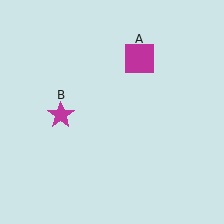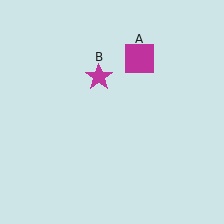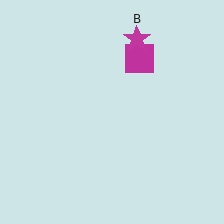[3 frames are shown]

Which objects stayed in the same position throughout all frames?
Magenta square (object A) remained stationary.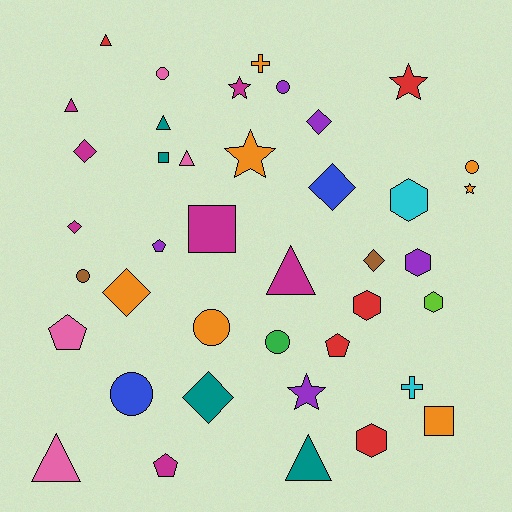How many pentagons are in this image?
There are 4 pentagons.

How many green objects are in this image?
There is 1 green object.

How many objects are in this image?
There are 40 objects.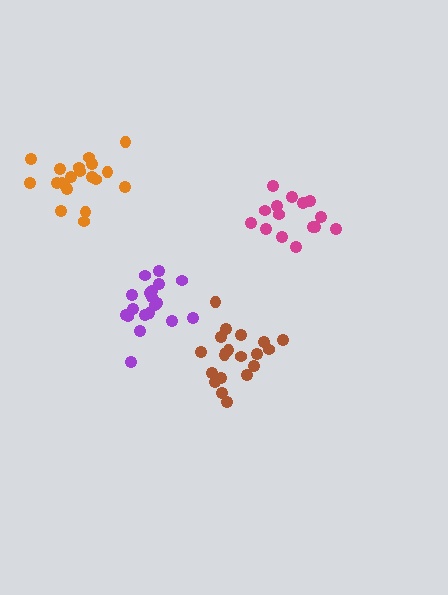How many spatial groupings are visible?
There are 4 spatial groupings.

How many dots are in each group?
Group 1: 20 dots, Group 2: 20 dots, Group 3: 15 dots, Group 4: 19 dots (74 total).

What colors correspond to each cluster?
The clusters are colored: brown, orange, magenta, purple.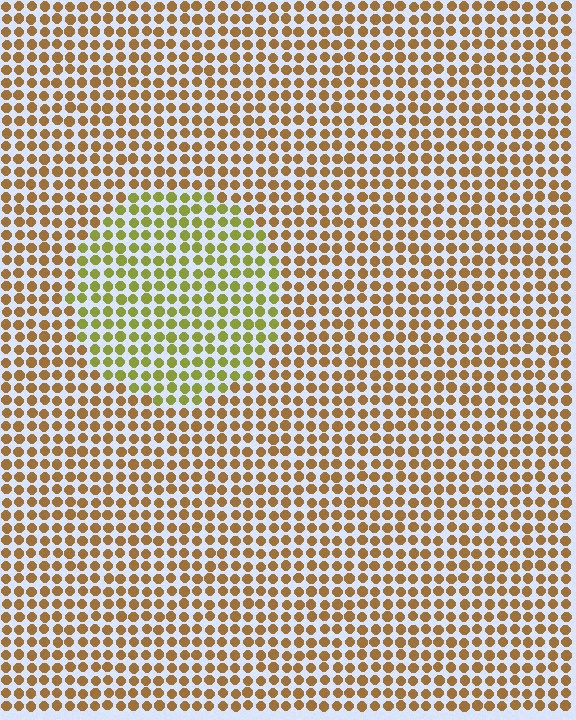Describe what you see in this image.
The image is filled with small brown elements in a uniform arrangement. A circle-shaped region is visible where the elements are tinted to a slightly different hue, forming a subtle color boundary.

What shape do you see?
I see a circle.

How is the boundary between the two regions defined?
The boundary is defined purely by a slight shift in hue (about 39 degrees). Spacing, size, and orientation are identical on both sides.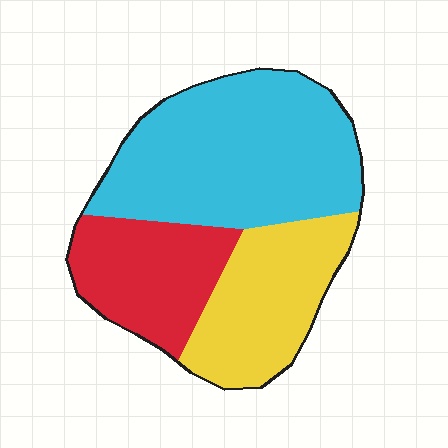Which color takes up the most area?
Cyan, at roughly 50%.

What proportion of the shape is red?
Red takes up between a sixth and a third of the shape.